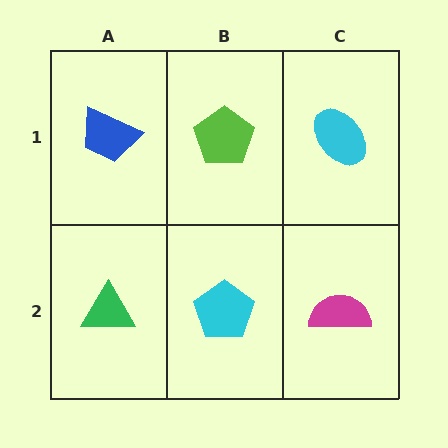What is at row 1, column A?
A blue trapezoid.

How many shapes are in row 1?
3 shapes.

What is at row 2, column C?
A magenta semicircle.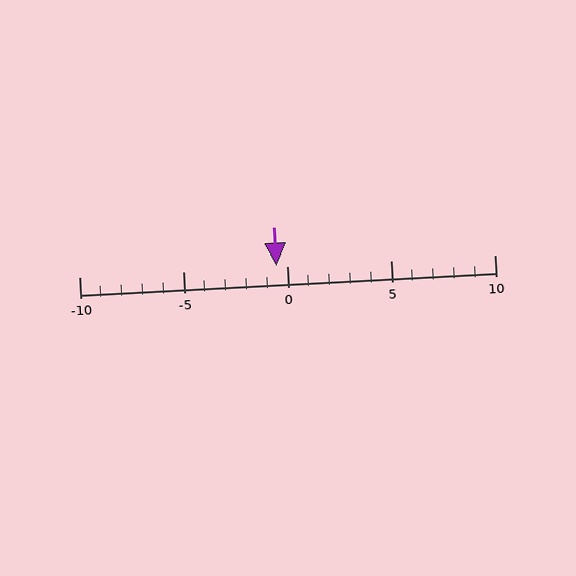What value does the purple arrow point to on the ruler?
The purple arrow points to approximately 0.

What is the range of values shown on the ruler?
The ruler shows values from -10 to 10.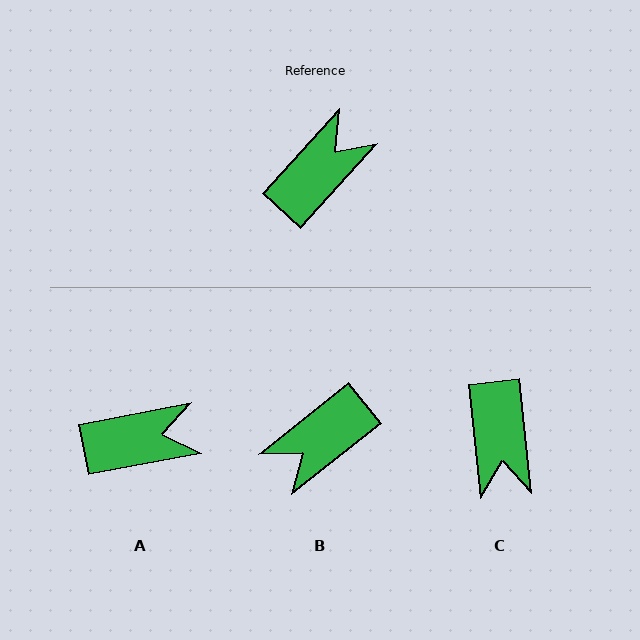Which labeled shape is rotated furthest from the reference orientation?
B, about 171 degrees away.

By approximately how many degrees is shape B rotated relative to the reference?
Approximately 171 degrees counter-clockwise.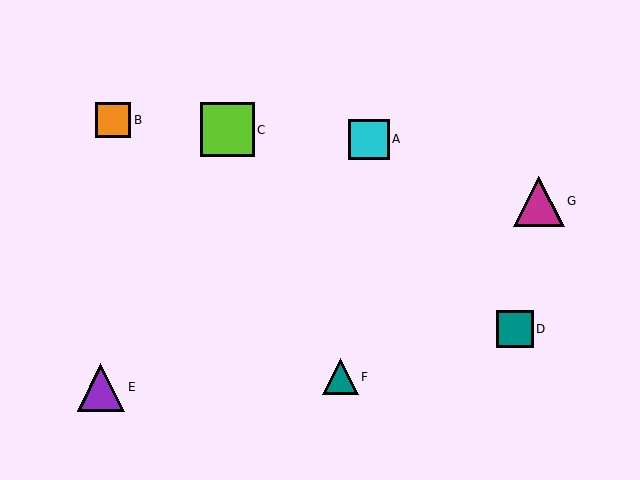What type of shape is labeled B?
Shape B is an orange square.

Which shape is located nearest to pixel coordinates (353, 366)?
The teal triangle (labeled F) at (340, 377) is nearest to that location.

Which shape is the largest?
The lime square (labeled C) is the largest.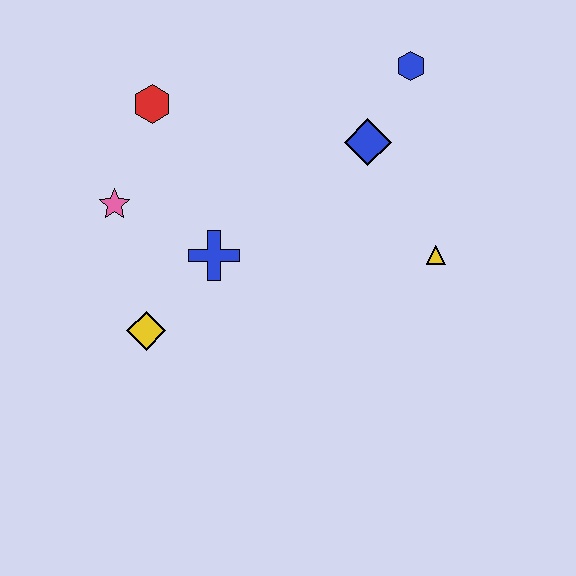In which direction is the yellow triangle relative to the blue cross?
The yellow triangle is to the right of the blue cross.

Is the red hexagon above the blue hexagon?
No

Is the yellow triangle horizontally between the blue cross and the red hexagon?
No